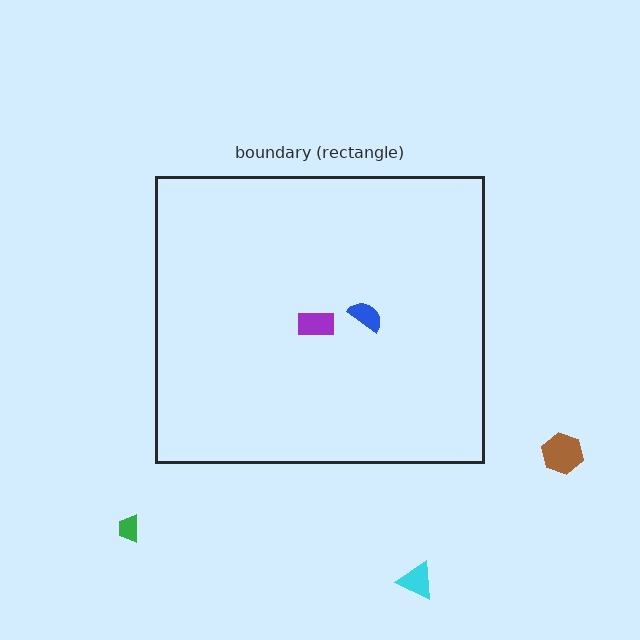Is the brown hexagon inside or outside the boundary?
Outside.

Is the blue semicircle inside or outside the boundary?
Inside.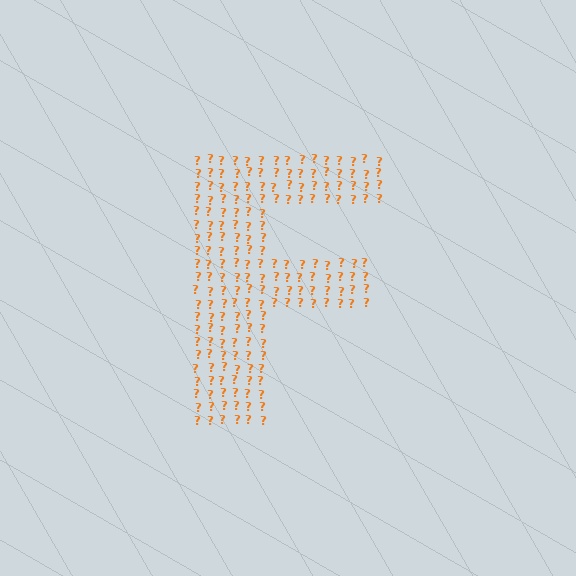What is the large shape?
The large shape is the letter F.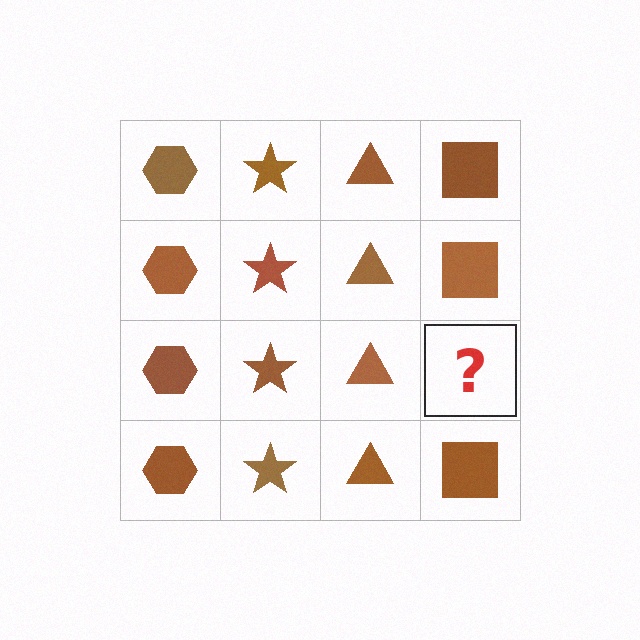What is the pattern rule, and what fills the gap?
The rule is that each column has a consistent shape. The gap should be filled with a brown square.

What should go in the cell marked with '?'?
The missing cell should contain a brown square.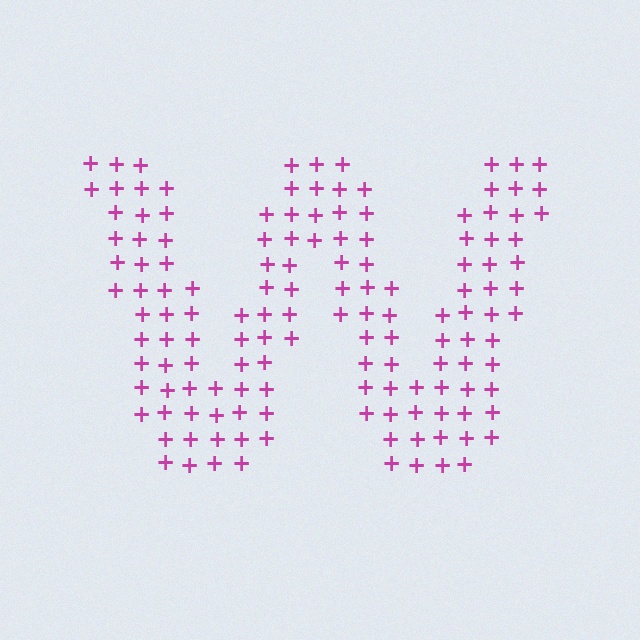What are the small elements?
The small elements are plus signs.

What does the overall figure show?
The overall figure shows the letter W.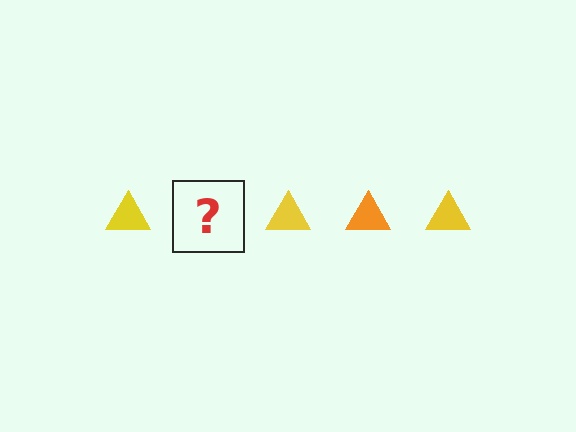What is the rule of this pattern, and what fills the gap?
The rule is that the pattern cycles through yellow, orange triangles. The gap should be filled with an orange triangle.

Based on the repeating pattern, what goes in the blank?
The blank should be an orange triangle.